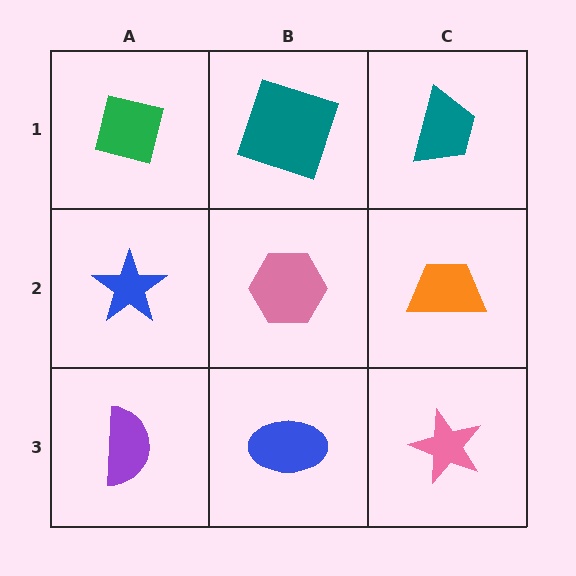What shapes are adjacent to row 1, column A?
A blue star (row 2, column A), a teal square (row 1, column B).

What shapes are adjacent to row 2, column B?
A teal square (row 1, column B), a blue ellipse (row 3, column B), a blue star (row 2, column A), an orange trapezoid (row 2, column C).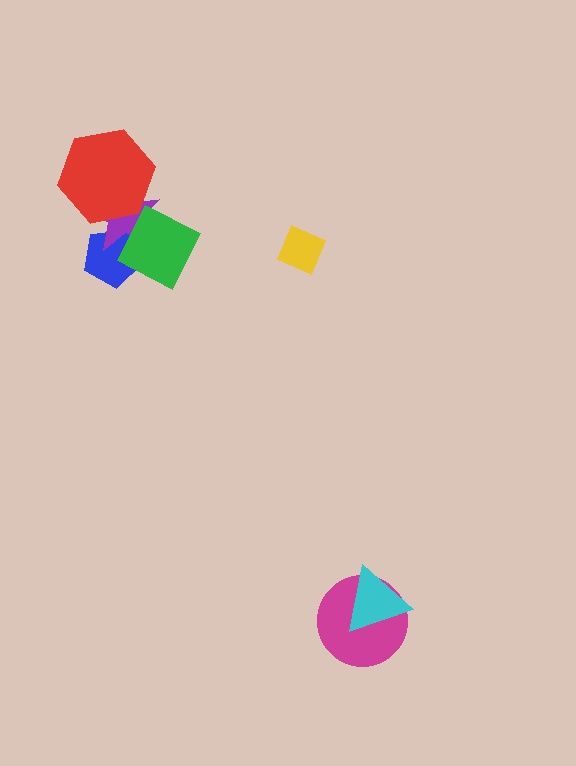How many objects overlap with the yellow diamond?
0 objects overlap with the yellow diamond.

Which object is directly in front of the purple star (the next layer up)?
The green diamond is directly in front of the purple star.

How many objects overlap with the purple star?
3 objects overlap with the purple star.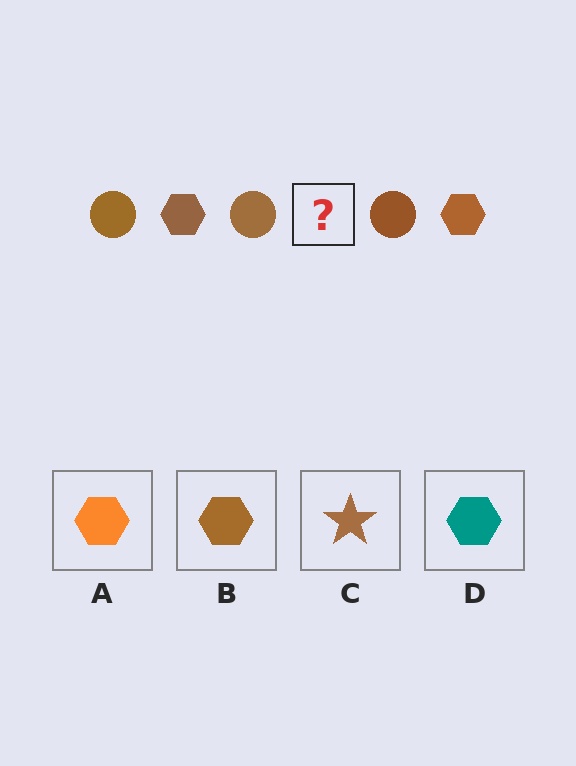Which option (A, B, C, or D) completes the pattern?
B.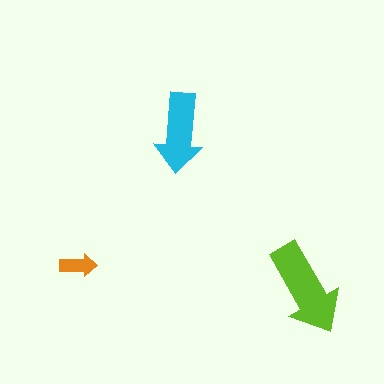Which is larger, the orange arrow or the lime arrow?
The lime one.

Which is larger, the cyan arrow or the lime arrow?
The lime one.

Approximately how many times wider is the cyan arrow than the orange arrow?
About 2 times wider.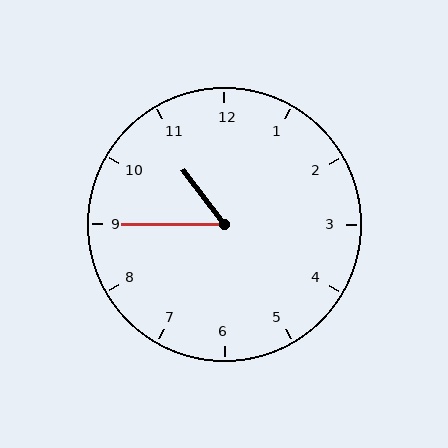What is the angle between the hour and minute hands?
Approximately 52 degrees.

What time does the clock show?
10:45.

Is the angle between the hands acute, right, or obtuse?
It is acute.